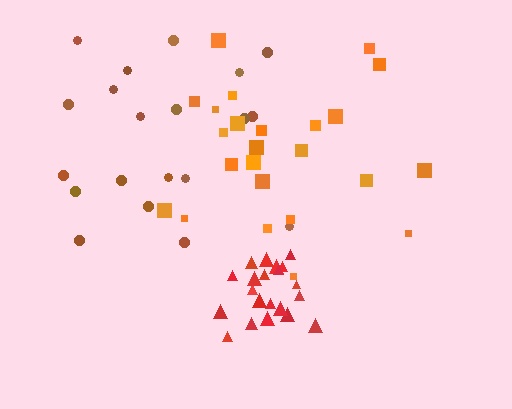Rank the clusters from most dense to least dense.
red, orange, brown.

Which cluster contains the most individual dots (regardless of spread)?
Orange (24).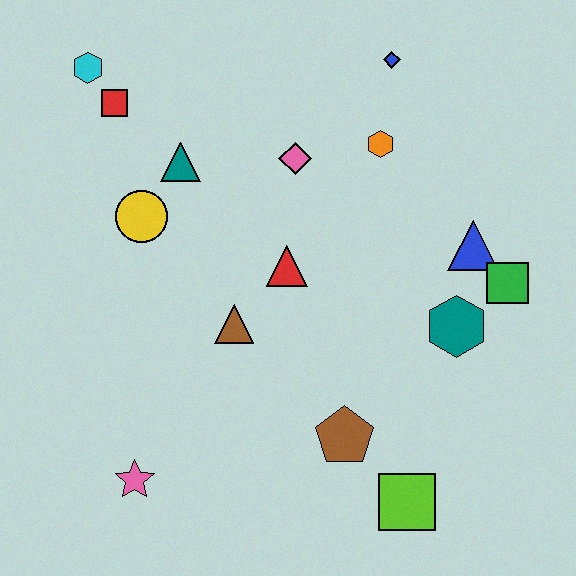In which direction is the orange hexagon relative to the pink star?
The orange hexagon is above the pink star.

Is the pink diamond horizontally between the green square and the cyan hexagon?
Yes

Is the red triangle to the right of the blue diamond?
No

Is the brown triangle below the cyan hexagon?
Yes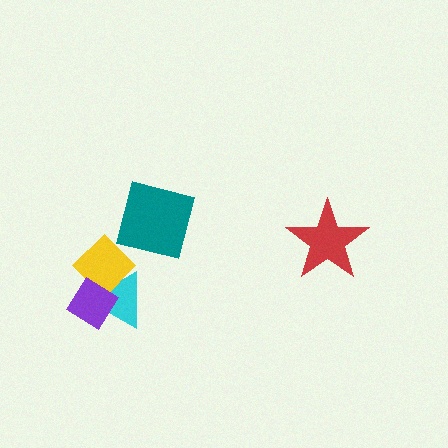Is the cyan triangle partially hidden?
Yes, it is partially covered by another shape.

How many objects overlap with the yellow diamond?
2 objects overlap with the yellow diamond.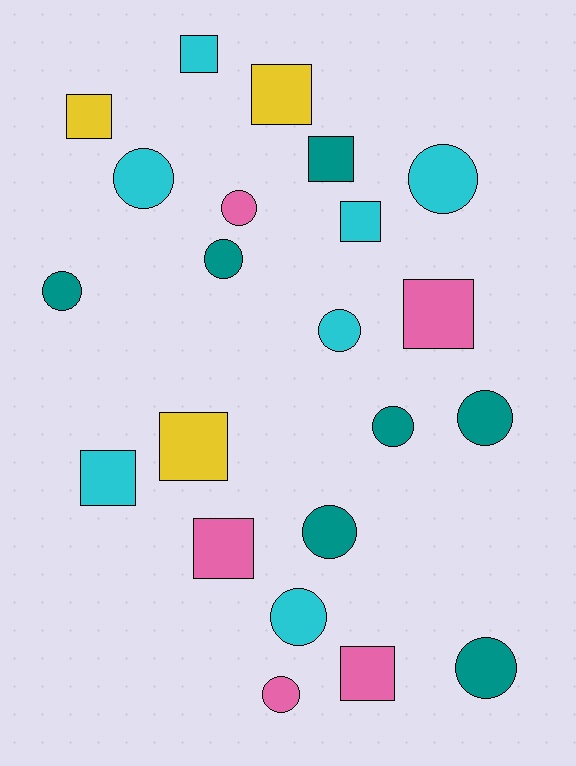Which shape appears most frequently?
Circle, with 12 objects.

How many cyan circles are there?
There are 4 cyan circles.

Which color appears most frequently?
Cyan, with 7 objects.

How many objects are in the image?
There are 22 objects.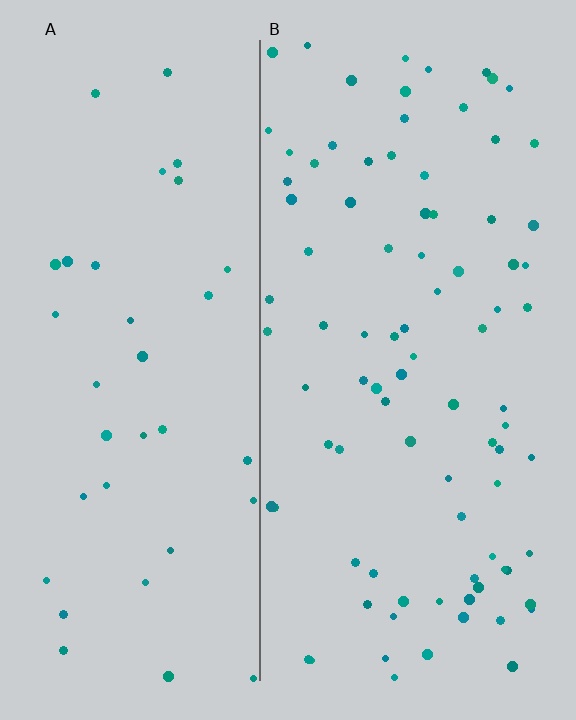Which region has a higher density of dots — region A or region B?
B (the right).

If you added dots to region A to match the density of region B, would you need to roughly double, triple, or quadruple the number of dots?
Approximately double.